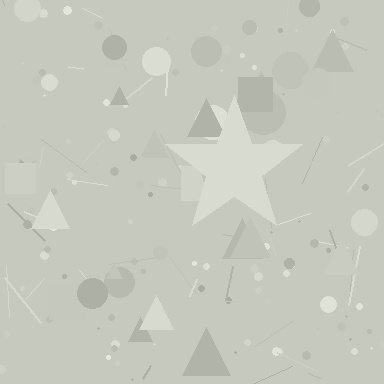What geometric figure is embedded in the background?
A star is embedded in the background.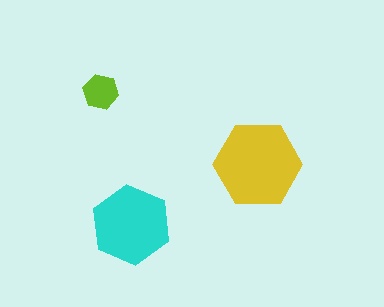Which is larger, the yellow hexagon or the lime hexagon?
The yellow one.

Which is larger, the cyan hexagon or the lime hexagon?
The cyan one.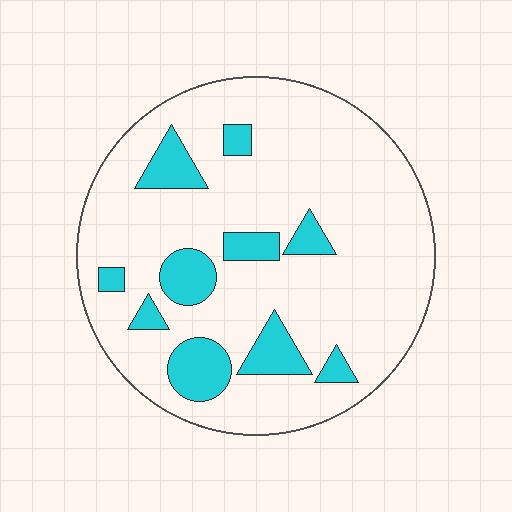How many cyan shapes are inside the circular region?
10.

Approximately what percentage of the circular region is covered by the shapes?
Approximately 15%.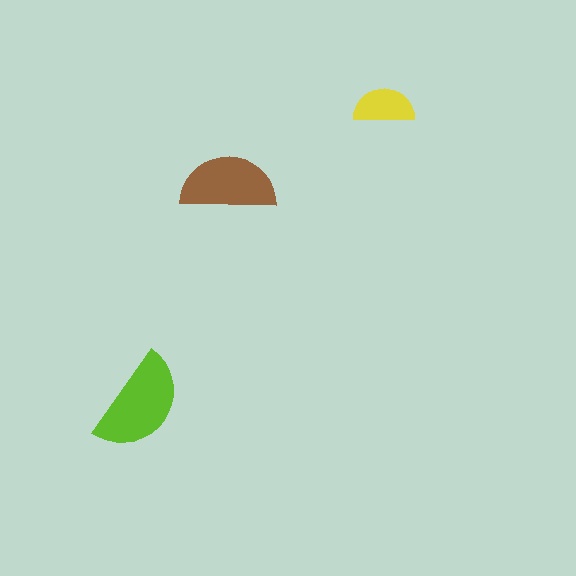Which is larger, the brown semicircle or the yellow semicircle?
The brown one.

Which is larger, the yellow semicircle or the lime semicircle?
The lime one.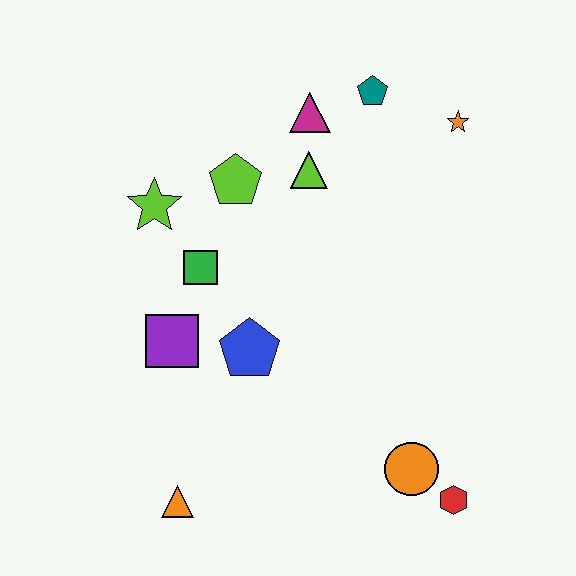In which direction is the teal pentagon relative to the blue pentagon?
The teal pentagon is above the blue pentagon.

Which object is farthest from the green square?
The red hexagon is farthest from the green square.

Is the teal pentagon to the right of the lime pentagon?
Yes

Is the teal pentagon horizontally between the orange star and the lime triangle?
Yes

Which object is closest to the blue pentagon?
The purple square is closest to the blue pentagon.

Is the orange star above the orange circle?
Yes